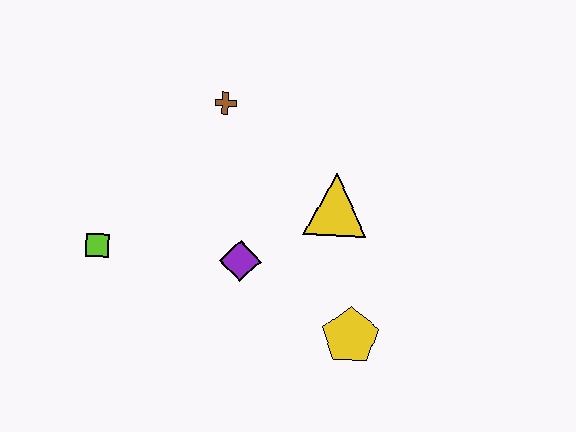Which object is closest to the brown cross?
The yellow triangle is closest to the brown cross.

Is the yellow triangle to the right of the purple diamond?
Yes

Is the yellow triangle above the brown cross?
No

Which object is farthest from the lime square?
The yellow pentagon is farthest from the lime square.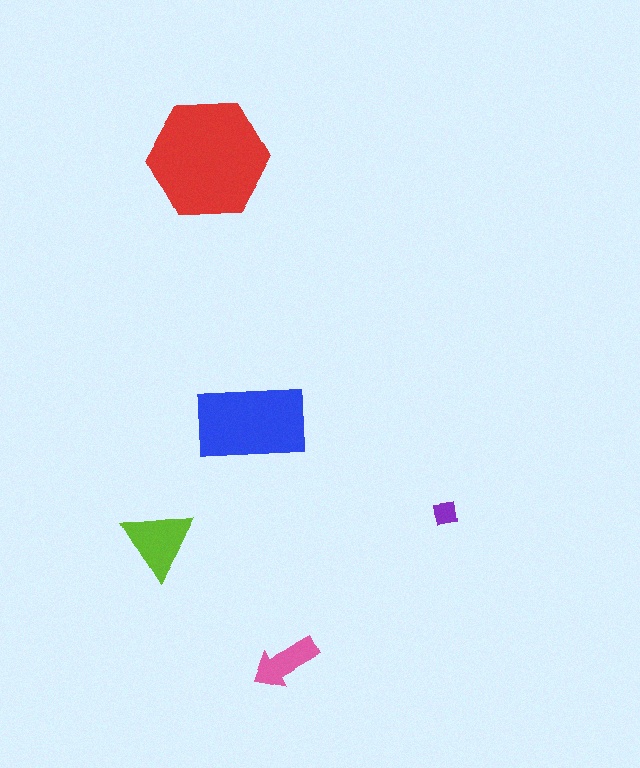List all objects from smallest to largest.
The purple square, the pink arrow, the lime triangle, the blue rectangle, the red hexagon.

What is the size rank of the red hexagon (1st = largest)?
1st.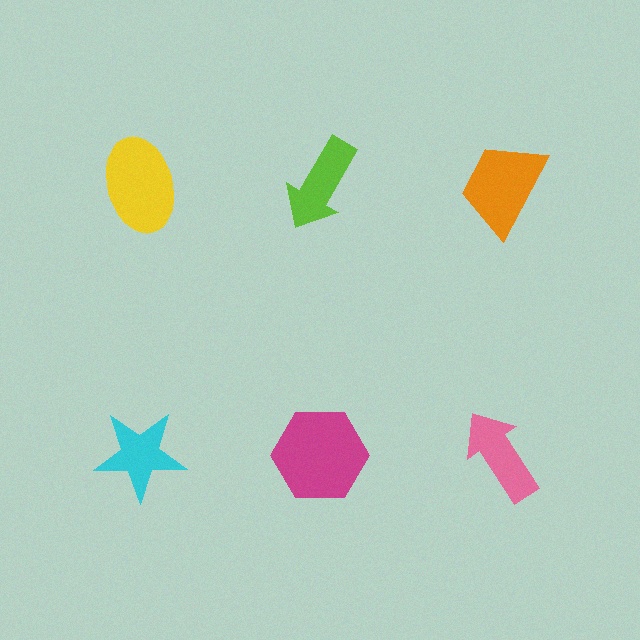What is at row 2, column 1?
A cyan star.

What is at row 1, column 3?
An orange trapezoid.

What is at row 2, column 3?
A pink arrow.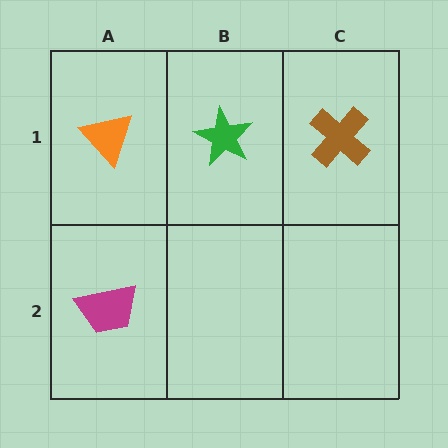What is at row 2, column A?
A magenta trapezoid.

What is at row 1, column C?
A brown cross.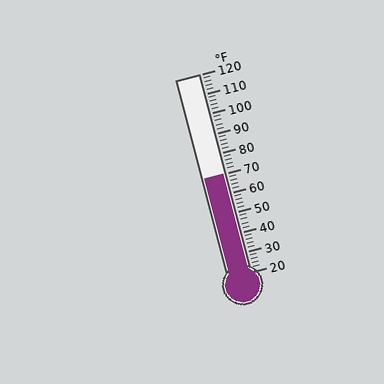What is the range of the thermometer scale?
The thermometer scale ranges from 20°F to 120°F.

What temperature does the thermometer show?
The thermometer shows approximately 70°F.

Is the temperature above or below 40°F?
The temperature is above 40°F.